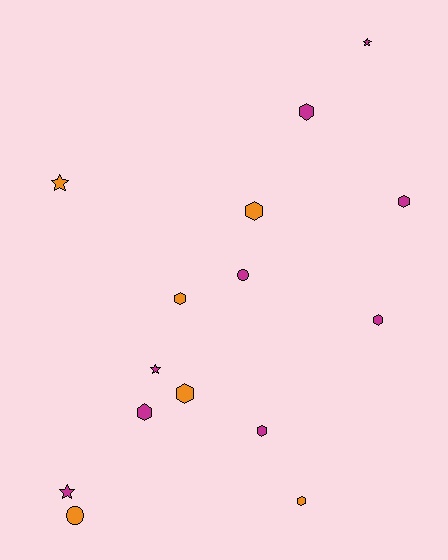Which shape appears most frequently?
Hexagon, with 9 objects.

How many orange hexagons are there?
There are 4 orange hexagons.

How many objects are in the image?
There are 15 objects.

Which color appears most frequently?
Magenta, with 9 objects.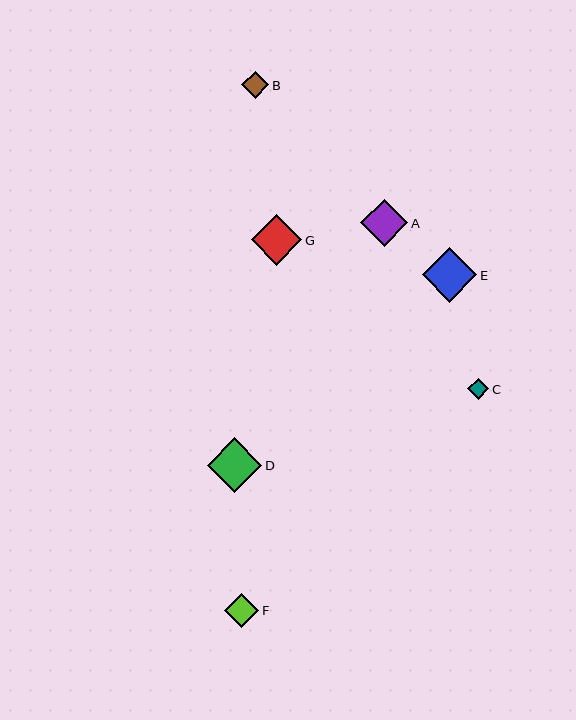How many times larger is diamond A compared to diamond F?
Diamond A is approximately 1.4 times the size of diamond F.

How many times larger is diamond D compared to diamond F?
Diamond D is approximately 1.6 times the size of diamond F.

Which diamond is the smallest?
Diamond C is the smallest with a size of approximately 21 pixels.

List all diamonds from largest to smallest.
From largest to smallest: E, D, G, A, F, B, C.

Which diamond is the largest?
Diamond E is the largest with a size of approximately 55 pixels.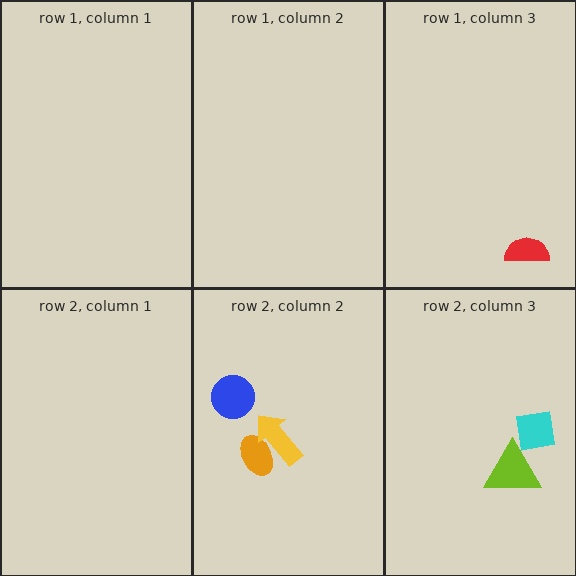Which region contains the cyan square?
The row 2, column 3 region.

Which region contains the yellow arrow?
The row 2, column 2 region.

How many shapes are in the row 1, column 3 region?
1.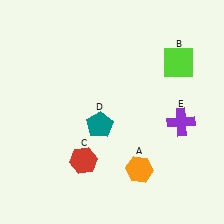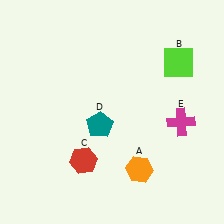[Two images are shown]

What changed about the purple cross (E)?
In Image 1, E is purple. In Image 2, it changed to magenta.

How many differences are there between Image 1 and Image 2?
There is 1 difference between the two images.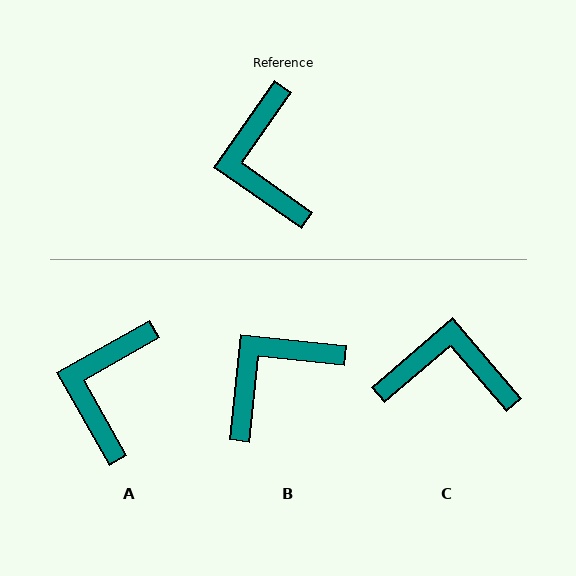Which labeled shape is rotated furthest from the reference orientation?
C, about 104 degrees away.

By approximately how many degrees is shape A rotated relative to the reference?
Approximately 26 degrees clockwise.